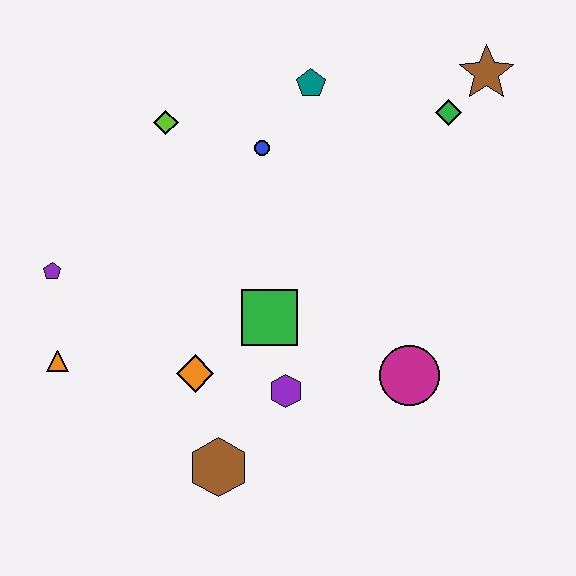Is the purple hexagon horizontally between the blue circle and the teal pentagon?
Yes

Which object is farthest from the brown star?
The orange triangle is farthest from the brown star.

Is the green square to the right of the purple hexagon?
No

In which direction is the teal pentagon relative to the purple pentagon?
The teal pentagon is to the right of the purple pentagon.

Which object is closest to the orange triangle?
The purple pentagon is closest to the orange triangle.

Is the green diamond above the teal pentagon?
No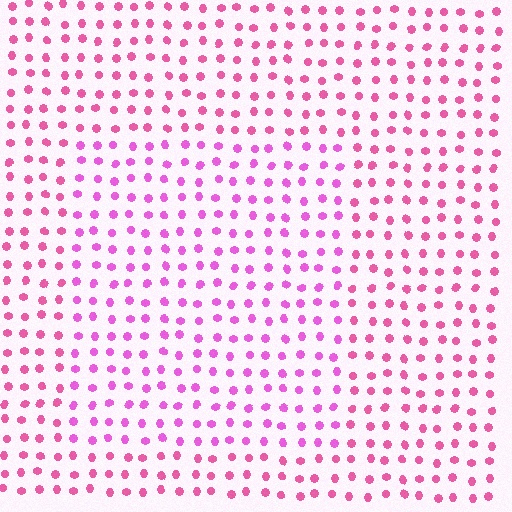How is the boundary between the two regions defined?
The boundary is defined purely by a slight shift in hue (about 24 degrees). Spacing, size, and orientation are identical on both sides.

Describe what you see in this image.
The image is filled with small pink elements in a uniform arrangement. A rectangle-shaped region is visible where the elements are tinted to a slightly different hue, forming a subtle color boundary.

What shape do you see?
I see a rectangle.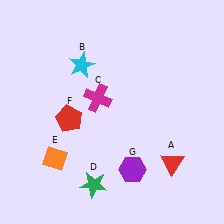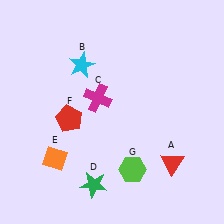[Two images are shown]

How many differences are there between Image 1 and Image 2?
There is 1 difference between the two images.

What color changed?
The hexagon (G) changed from purple in Image 1 to lime in Image 2.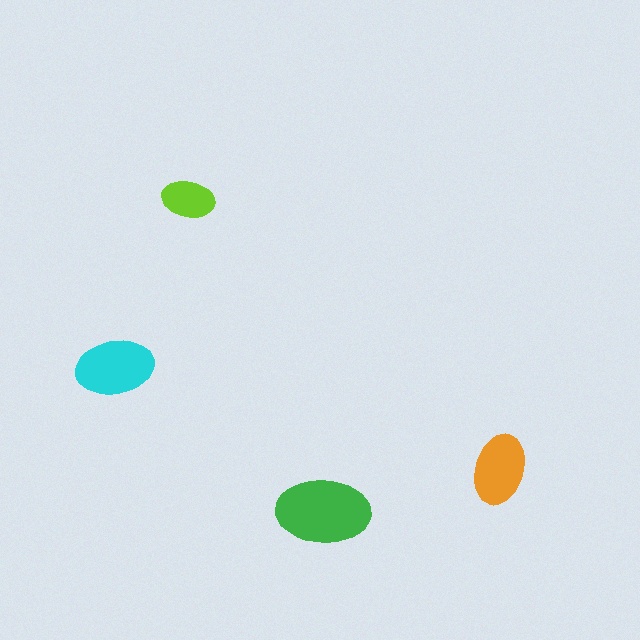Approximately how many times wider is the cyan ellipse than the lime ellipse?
About 1.5 times wider.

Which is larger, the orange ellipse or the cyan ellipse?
The cyan one.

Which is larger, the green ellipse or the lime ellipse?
The green one.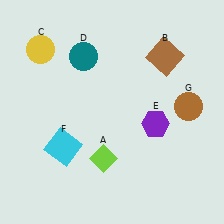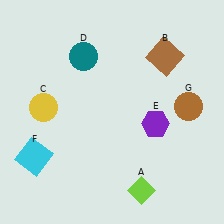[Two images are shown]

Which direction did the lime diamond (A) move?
The lime diamond (A) moved right.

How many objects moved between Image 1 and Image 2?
3 objects moved between the two images.